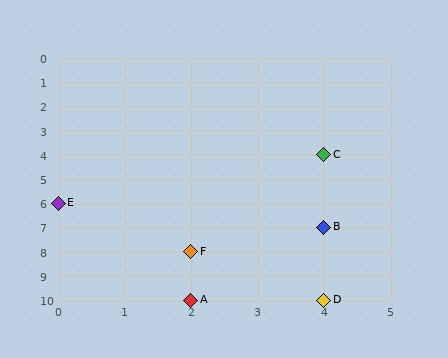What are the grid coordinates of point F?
Point F is at grid coordinates (2, 8).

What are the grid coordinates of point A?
Point A is at grid coordinates (2, 10).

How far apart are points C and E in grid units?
Points C and E are 4 columns and 2 rows apart (about 4.5 grid units diagonally).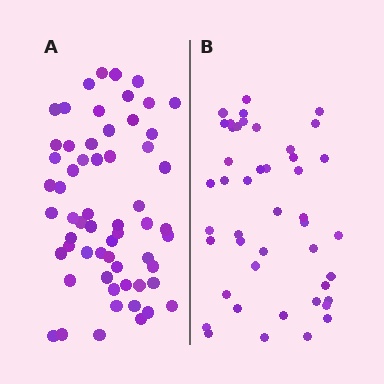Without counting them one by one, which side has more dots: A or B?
Region A (the left region) has more dots.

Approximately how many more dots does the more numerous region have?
Region A has approximately 15 more dots than region B.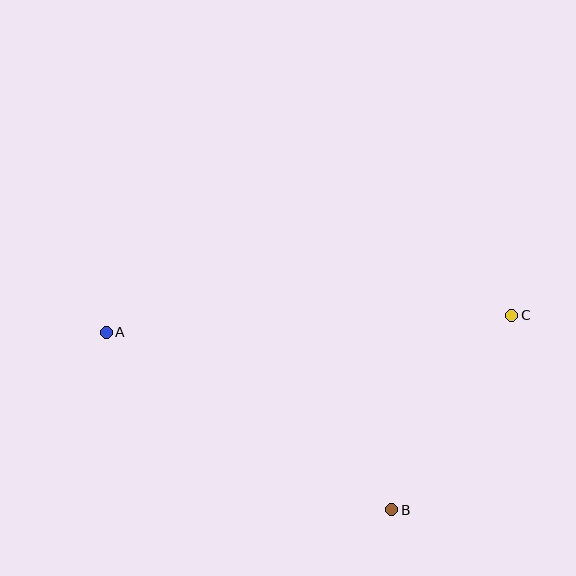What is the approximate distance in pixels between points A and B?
The distance between A and B is approximately 336 pixels.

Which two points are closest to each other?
Points B and C are closest to each other.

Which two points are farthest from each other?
Points A and C are farthest from each other.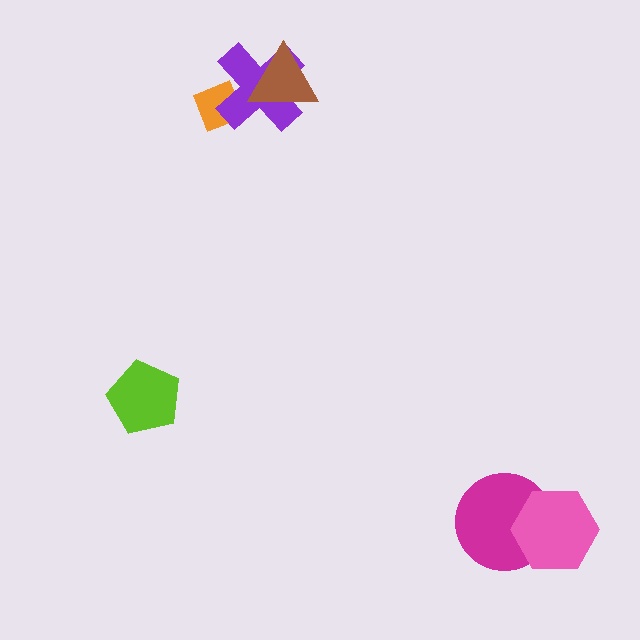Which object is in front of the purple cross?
The brown triangle is in front of the purple cross.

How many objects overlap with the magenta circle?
1 object overlaps with the magenta circle.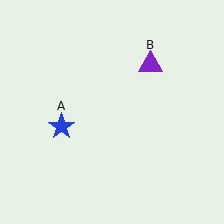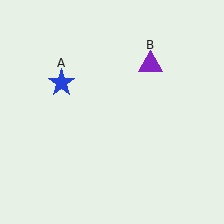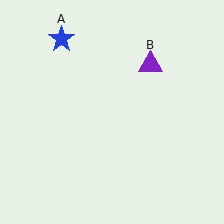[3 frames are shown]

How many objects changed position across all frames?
1 object changed position: blue star (object A).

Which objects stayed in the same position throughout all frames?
Purple triangle (object B) remained stationary.